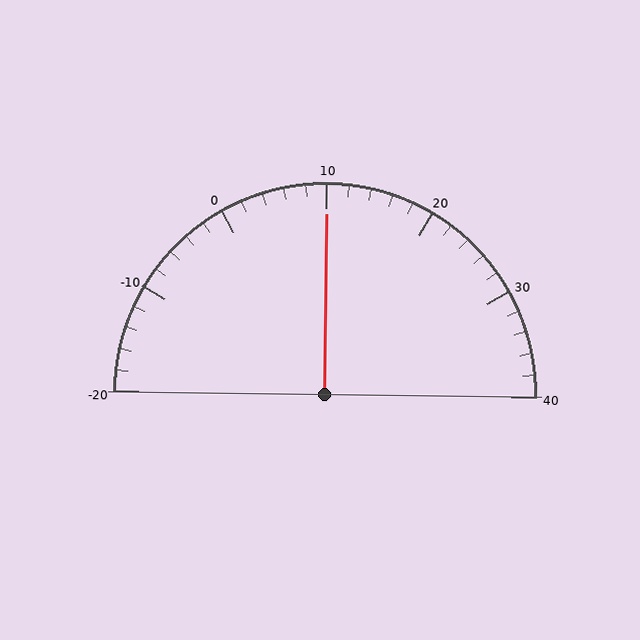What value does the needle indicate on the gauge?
The needle indicates approximately 10.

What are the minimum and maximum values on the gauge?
The gauge ranges from -20 to 40.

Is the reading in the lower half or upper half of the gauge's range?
The reading is in the upper half of the range (-20 to 40).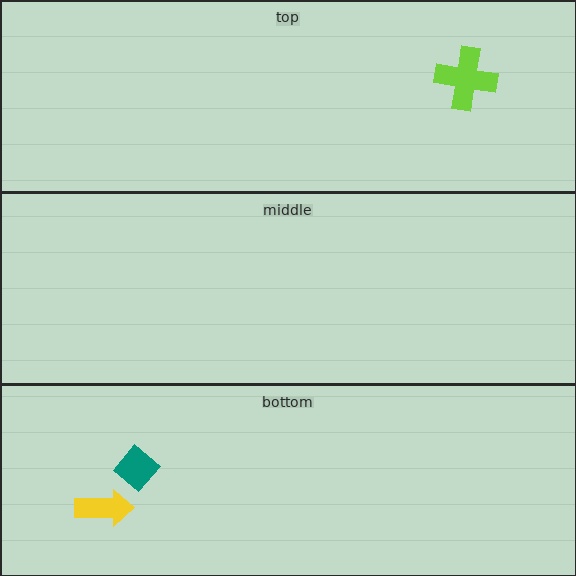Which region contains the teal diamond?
The bottom region.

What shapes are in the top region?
The lime cross.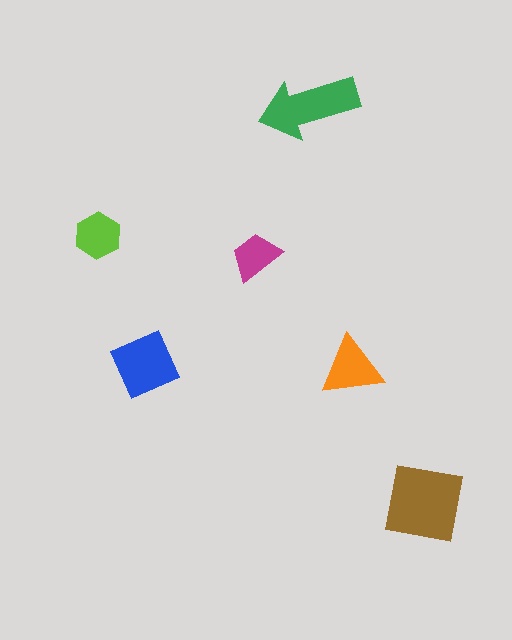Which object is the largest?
The brown square.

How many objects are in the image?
There are 6 objects in the image.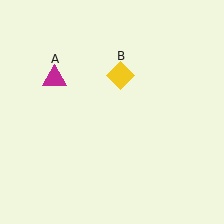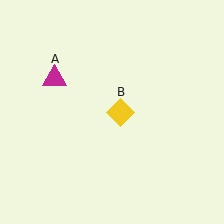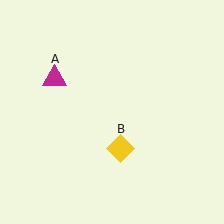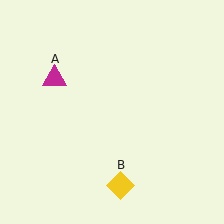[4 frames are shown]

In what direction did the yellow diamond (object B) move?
The yellow diamond (object B) moved down.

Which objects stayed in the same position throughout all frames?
Magenta triangle (object A) remained stationary.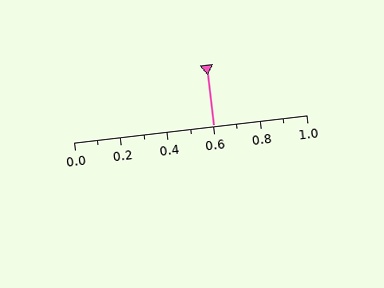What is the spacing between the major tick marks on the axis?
The major ticks are spaced 0.2 apart.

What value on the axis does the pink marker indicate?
The marker indicates approximately 0.6.